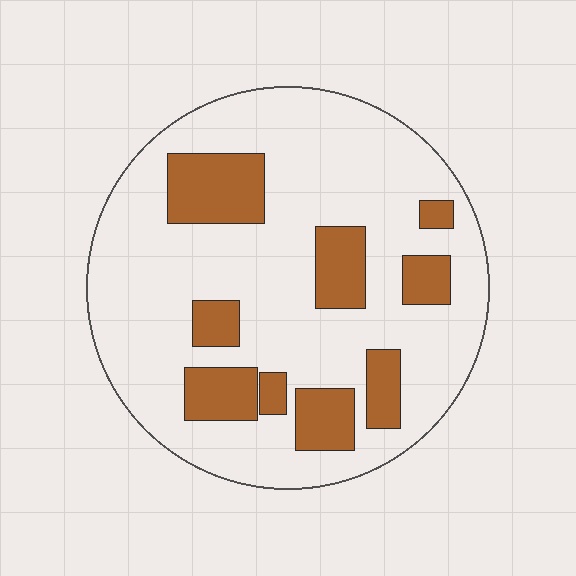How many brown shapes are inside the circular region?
9.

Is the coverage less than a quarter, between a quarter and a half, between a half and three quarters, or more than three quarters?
Less than a quarter.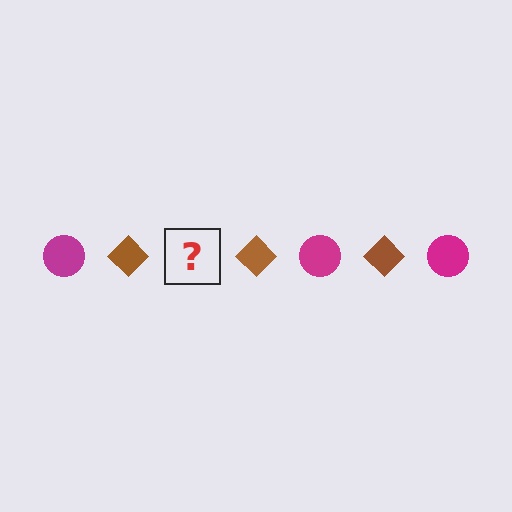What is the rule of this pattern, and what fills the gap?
The rule is that the pattern alternates between magenta circle and brown diamond. The gap should be filled with a magenta circle.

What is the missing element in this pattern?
The missing element is a magenta circle.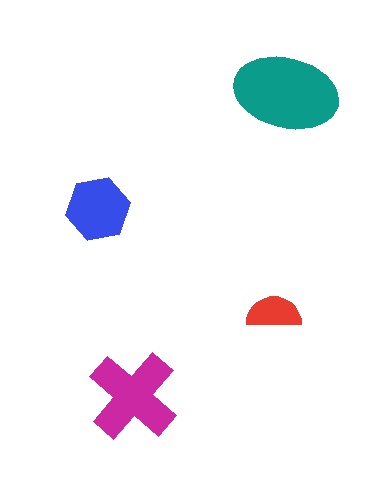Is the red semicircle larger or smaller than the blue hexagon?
Smaller.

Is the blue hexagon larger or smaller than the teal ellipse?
Smaller.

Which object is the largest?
The teal ellipse.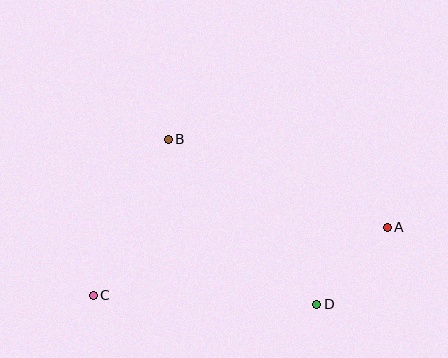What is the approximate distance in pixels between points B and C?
The distance between B and C is approximately 173 pixels.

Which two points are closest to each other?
Points A and D are closest to each other.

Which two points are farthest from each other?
Points A and C are farthest from each other.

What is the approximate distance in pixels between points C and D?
The distance between C and D is approximately 224 pixels.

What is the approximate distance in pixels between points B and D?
The distance between B and D is approximately 222 pixels.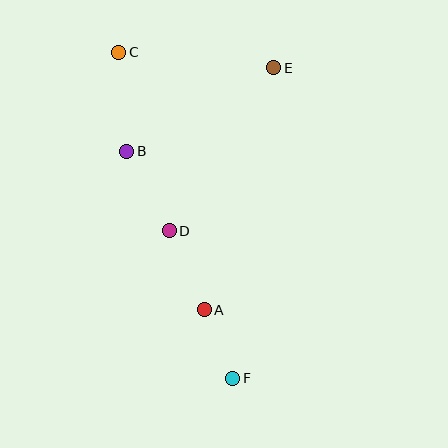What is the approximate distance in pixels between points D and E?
The distance between D and E is approximately 193 pixels.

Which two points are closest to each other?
Points A and F are closest to each other.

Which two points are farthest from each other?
Points C and F are farthest from each other.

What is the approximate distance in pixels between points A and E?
The distance between A and E is approximately 251 pixels.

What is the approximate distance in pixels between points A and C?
The distance between A and C is approximately 271 pixels.